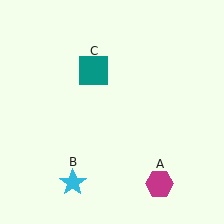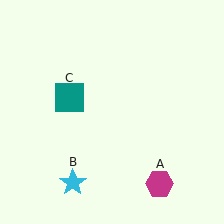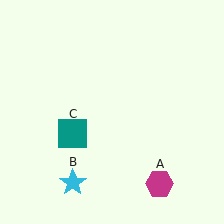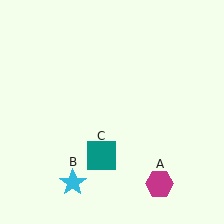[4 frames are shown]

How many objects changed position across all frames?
1 object changed position: teal square (object C).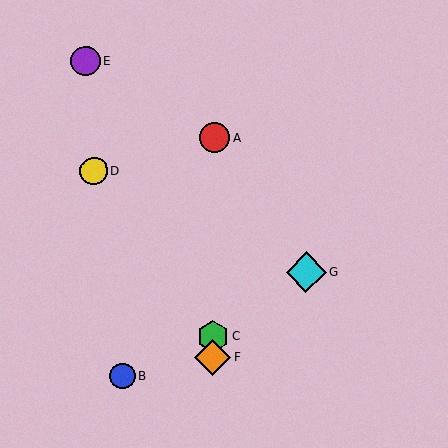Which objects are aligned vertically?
Objects A, C, F are aligned vertically.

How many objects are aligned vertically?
3 objects (A, C, F) are aligned vertically.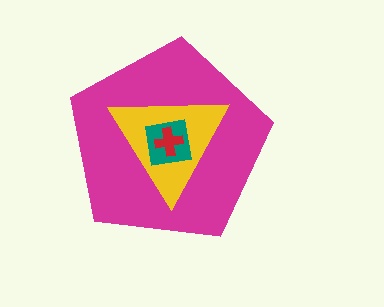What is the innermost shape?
The red cross.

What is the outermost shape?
The magenta pentagon.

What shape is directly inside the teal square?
The red cross.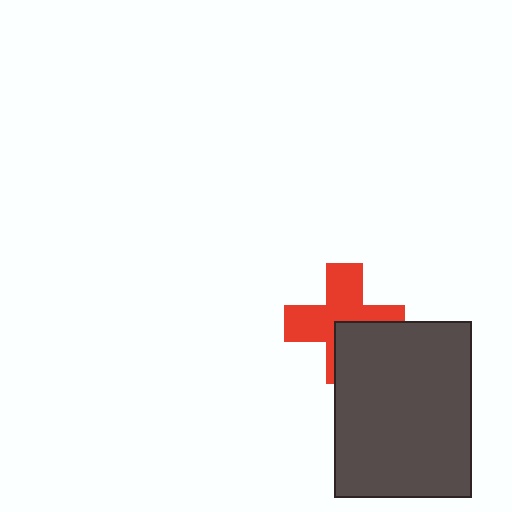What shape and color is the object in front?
The object in front is a dark gray rectangle.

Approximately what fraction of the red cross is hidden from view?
Roughly 36% of the red cross is hidden behind the dark gray rectangle.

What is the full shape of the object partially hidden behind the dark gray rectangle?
The partially hidden object is a red cross.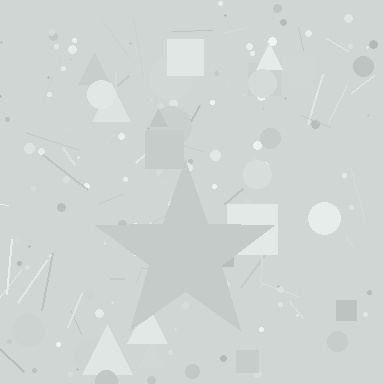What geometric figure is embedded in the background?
A star is embedded in the background.